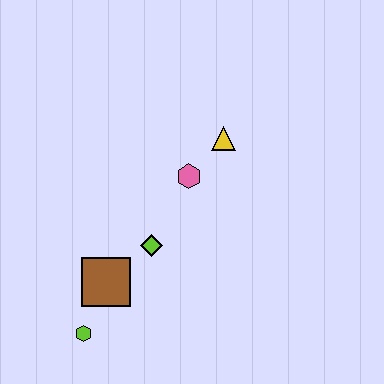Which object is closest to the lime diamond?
The brown square is closest to the lime diamond.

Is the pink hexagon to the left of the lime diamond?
No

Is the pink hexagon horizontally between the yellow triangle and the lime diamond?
Yes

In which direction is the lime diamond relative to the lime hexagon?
The lime diamond is above the lime hexagon.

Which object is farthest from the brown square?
The yellow triangle is farthest from the brown square.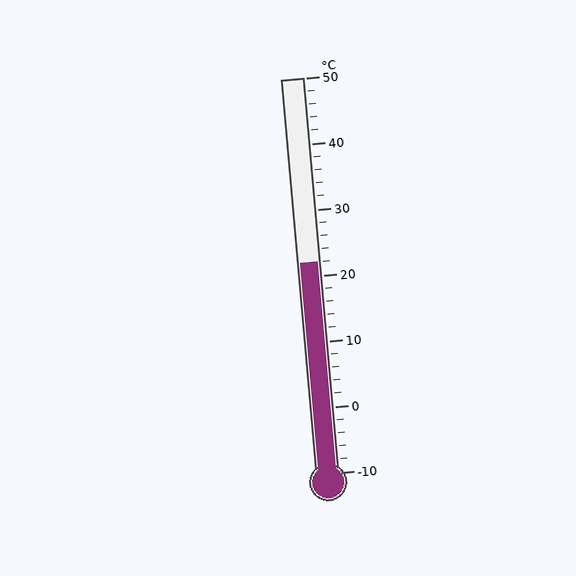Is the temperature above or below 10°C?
The temperature is above 10°C.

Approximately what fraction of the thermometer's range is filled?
The thermometer is filled to approximately 55% of its range.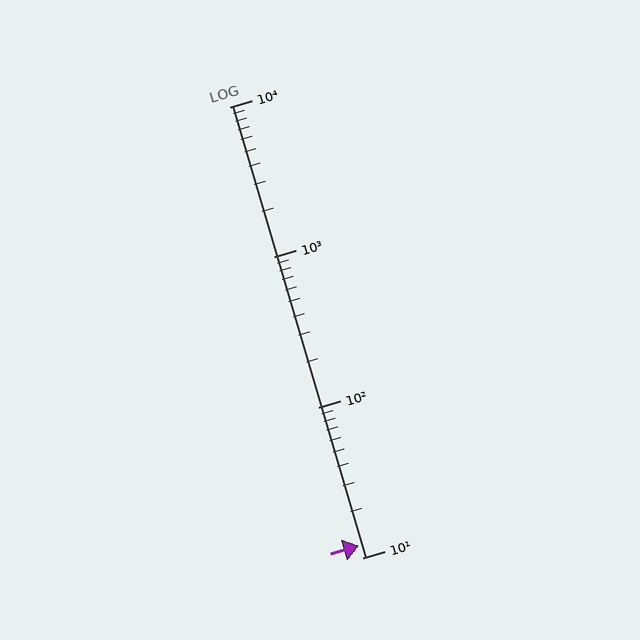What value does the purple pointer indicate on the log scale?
The pointer indicates approximately 12.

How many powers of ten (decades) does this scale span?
The scale spans 3 decades, from 10 to 10000.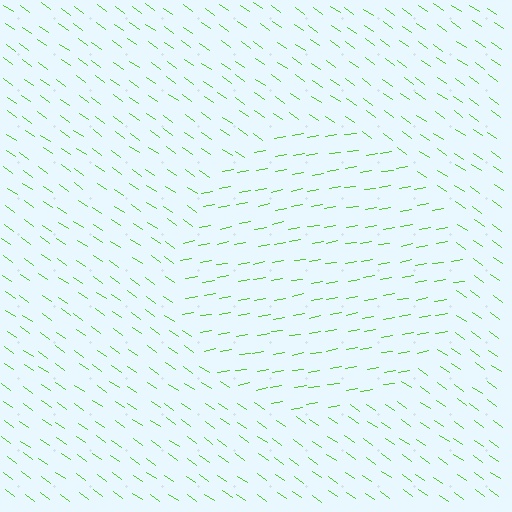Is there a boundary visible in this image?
Yes, there is a texture boundary formed by a change in line orientation.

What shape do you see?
I see a circle.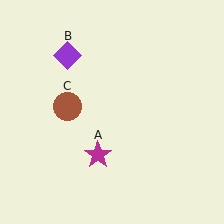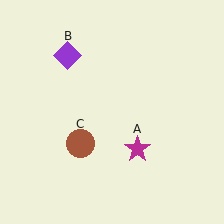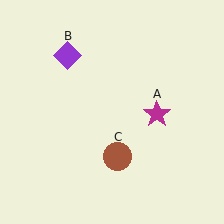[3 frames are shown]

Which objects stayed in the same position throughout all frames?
Purple diamond (object B) remained stationary.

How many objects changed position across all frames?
2 objects changed position: magenta star (object A), brown circle (object C).